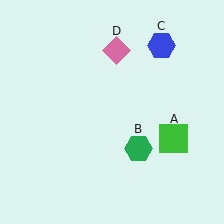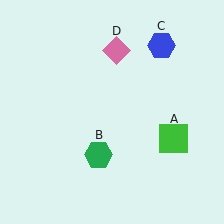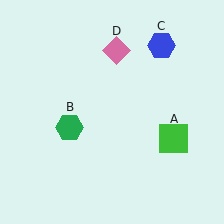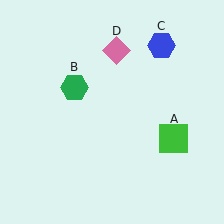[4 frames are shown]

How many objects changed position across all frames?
1 object changed position: green hexagon (object B).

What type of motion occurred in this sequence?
The green hexagon (object B) rotated clockwise around the center of the scene.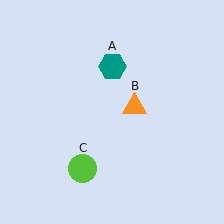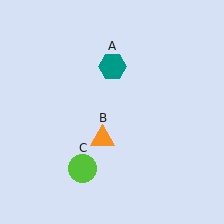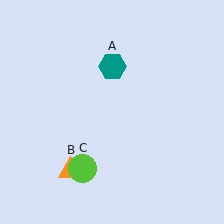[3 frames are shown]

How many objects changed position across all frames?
1 object changed position: orange triangle (object B).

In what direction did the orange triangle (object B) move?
The orange triangle (object B) moved down and to the left.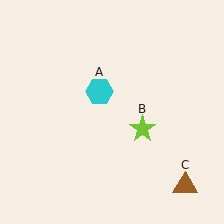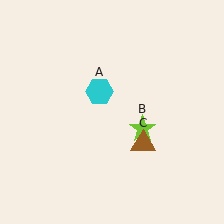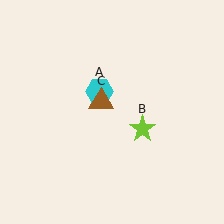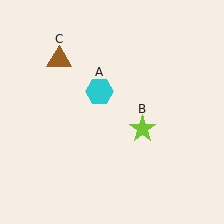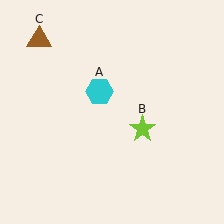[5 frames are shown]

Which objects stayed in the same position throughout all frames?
Cyan hexagon (object A) and lime star (object B) remained stationary.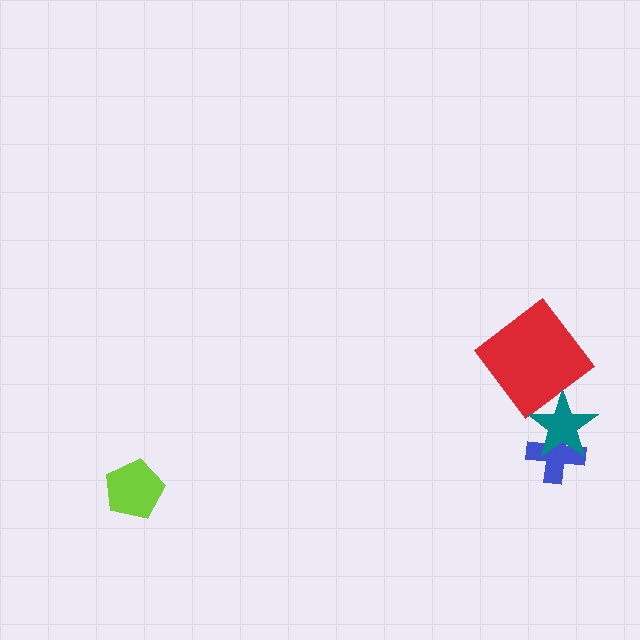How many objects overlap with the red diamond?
0 objects overlap with the red diamond.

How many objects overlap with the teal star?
1 object overlaps with the teal star.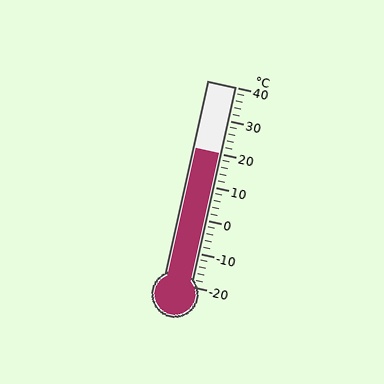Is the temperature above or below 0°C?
The temperature is above 0°C.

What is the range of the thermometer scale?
The thermometer scale ranges from -20°C to 40°C.